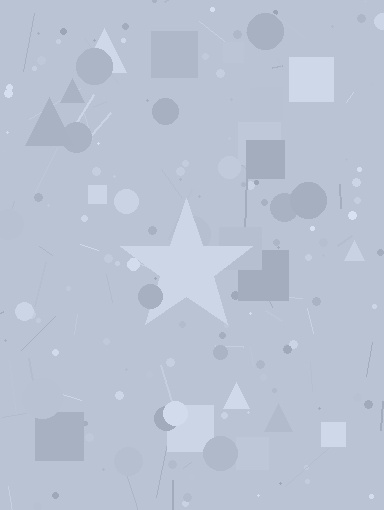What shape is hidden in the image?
A star is hidden in the image.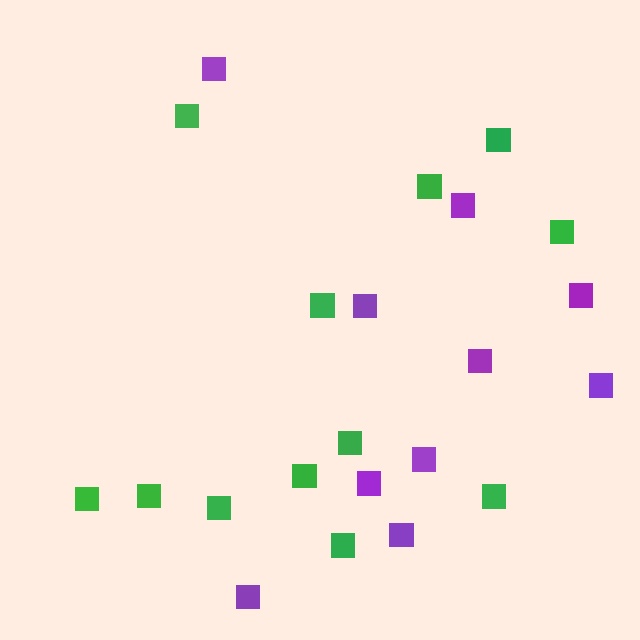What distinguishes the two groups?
There are 2 groups: one group of purple squares (10) and one group of green squares (12).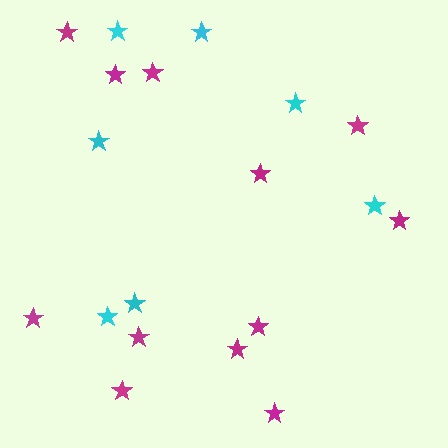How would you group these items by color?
There are 2 groups: one group of magenta stars (12) and one group of cyan stars (7).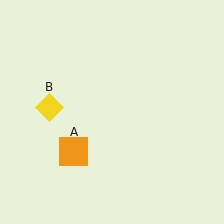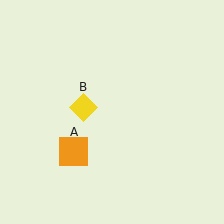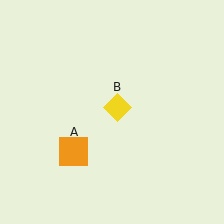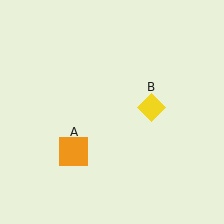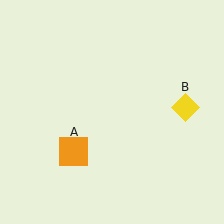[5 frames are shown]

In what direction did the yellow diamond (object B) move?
The yellow diamond (object B) moved right.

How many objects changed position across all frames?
1 object changed position: yellow diamond (object B).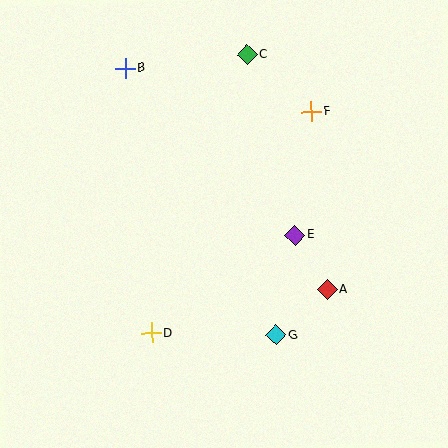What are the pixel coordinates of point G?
Point G is at (276, 335).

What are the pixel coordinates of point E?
Point E is at (295, 235).